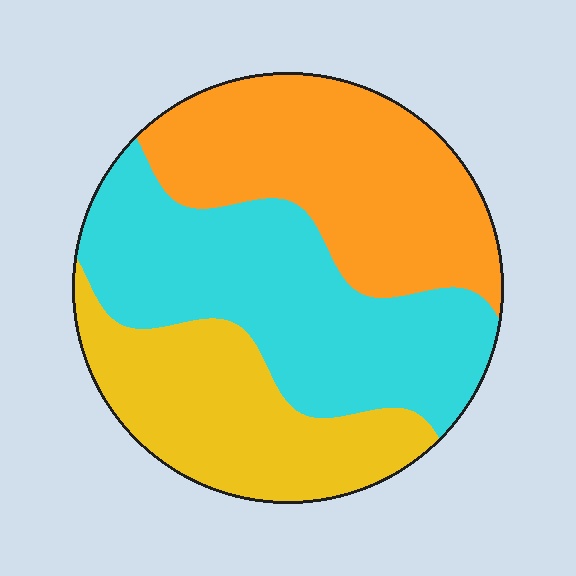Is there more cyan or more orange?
Cyan.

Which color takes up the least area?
Yellow, at roughly 25%.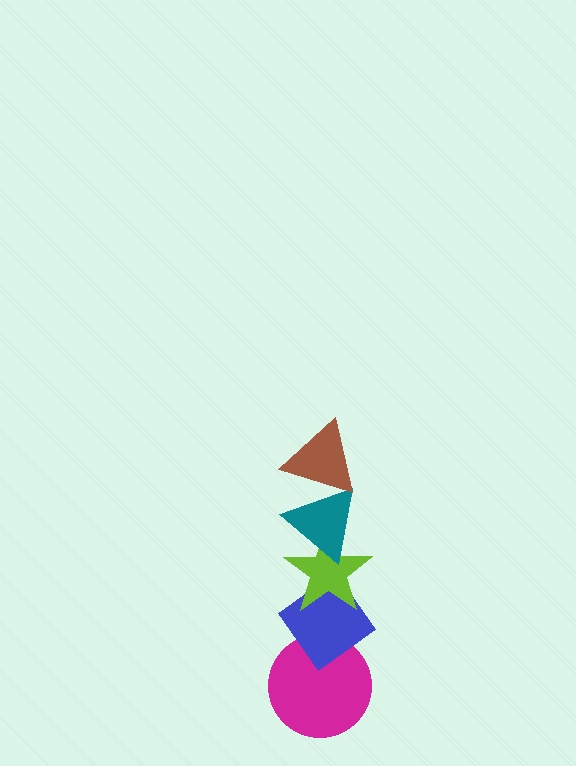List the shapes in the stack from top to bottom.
From top to bottom: the brown triangle, the teal triangle, the lime star, the blue diamond, the magenta circle.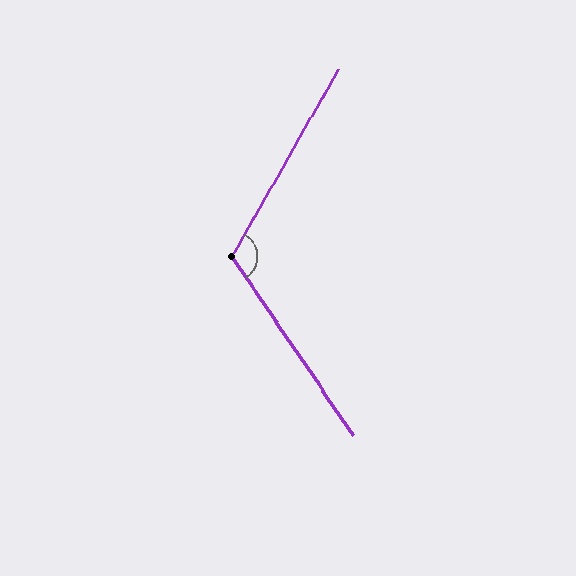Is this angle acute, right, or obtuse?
It is obtuse.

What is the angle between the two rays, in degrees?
Approximately 116 degrees.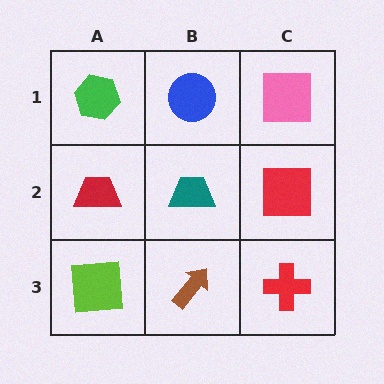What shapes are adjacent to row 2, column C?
A pink square (row 1, column C), a red cross (row 3, column C), a teal trapezoid (row 2, column B).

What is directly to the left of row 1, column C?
A blue circle.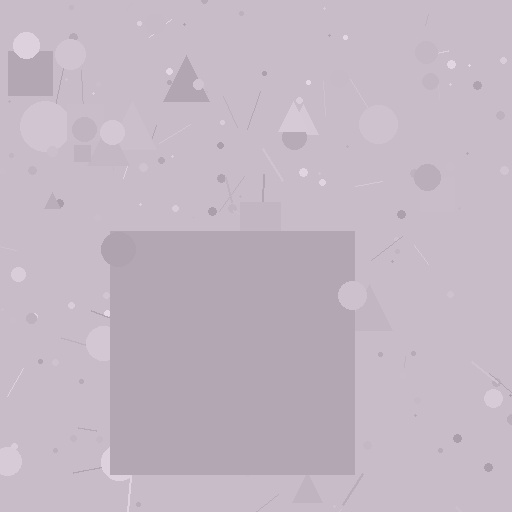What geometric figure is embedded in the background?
A square is embedded in the background.